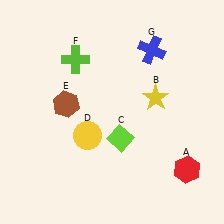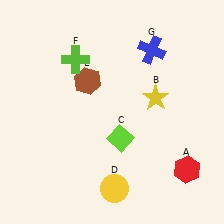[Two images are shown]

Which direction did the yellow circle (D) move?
The yellow circle (D) moved down.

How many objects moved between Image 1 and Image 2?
2 objects moved between the two images.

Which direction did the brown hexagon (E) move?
The brown hexagon (E) moved up.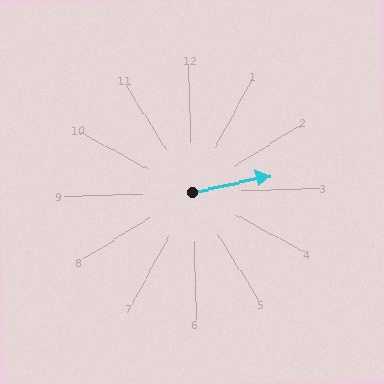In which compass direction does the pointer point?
East.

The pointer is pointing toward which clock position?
Roughly 3 o'clock.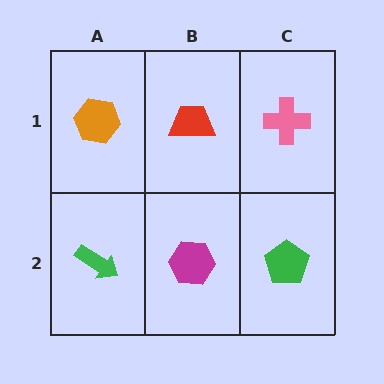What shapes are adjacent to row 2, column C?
A pink cross (row 1, column C), a magenta hexagon (row 2, column B).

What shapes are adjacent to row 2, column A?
An orange hexagon (row 1, column A), a magenta hexagon (row 2, column B).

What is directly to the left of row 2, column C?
A magenta hexagon.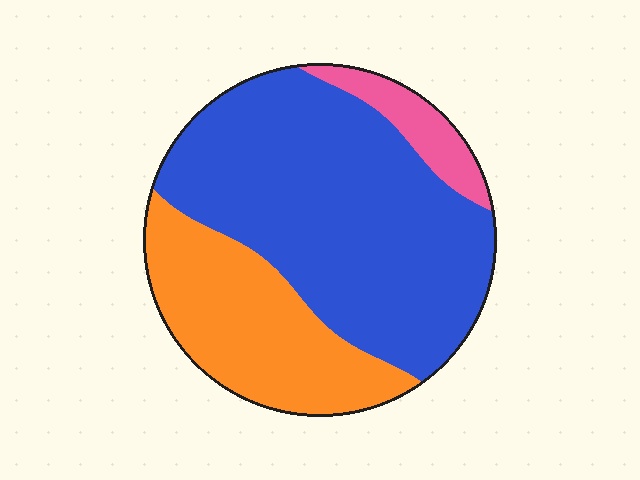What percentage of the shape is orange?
Orange takes up about one third (1/3) of the shape.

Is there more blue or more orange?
Blue.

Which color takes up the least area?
Pink, at roughly 10%.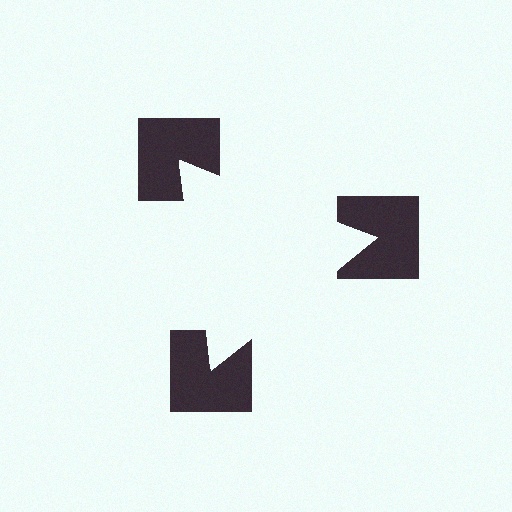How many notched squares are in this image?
There are 3 — one at each vertex of the illusory triangle.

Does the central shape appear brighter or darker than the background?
It typically appears slightly brighter than the background, even though no actual brightness change is drawn.